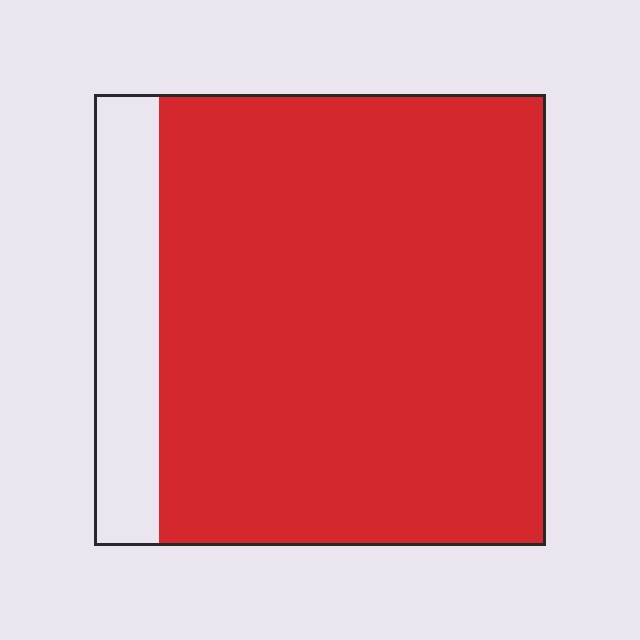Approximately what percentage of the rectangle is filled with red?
Approximately 85%.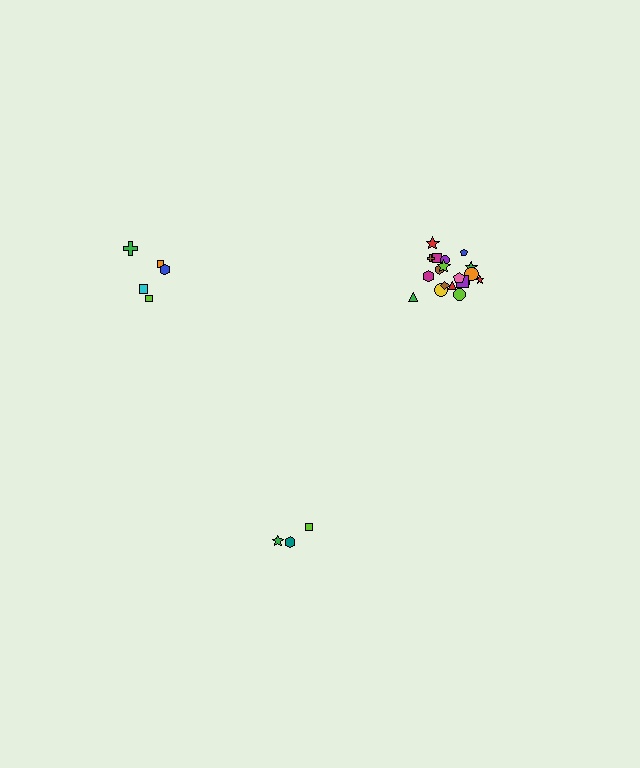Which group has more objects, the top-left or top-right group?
The top-right group.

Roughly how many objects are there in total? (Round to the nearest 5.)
Roughly 30 objects in total.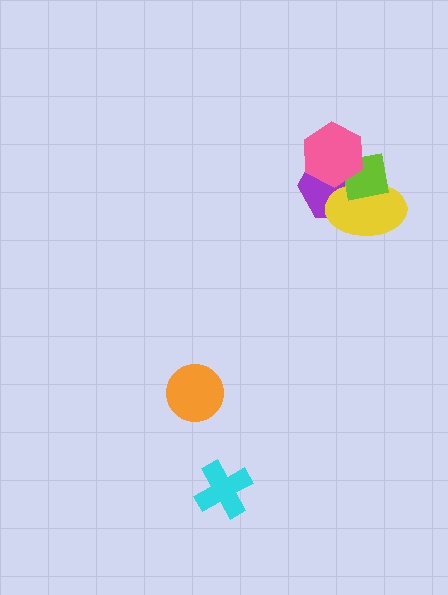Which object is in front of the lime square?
The pink hexagon is in front of the lime square.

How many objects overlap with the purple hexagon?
3 objects overlap with the purple hexagon.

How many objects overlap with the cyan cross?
0 objects overlap with the cyan cross.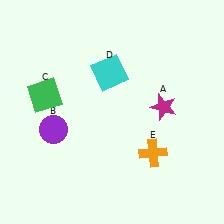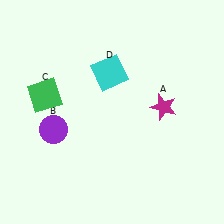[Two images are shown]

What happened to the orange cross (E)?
The orange cross (E) was removed in Image 2. It was in the bottom-right area of Image 1.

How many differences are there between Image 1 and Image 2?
There is 1 difference between the two images.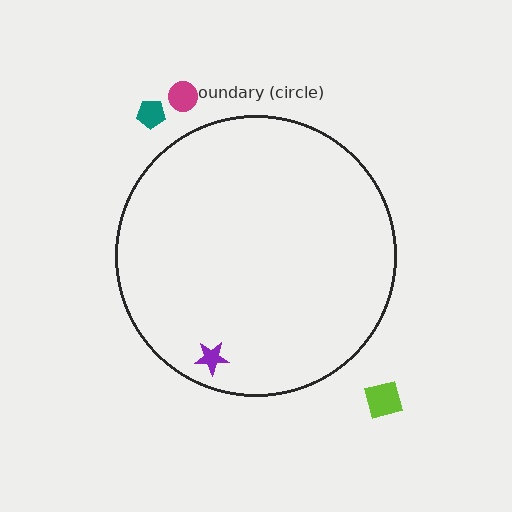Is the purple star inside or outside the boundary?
Inside.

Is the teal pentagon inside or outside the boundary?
Outside.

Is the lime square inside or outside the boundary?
Outside.